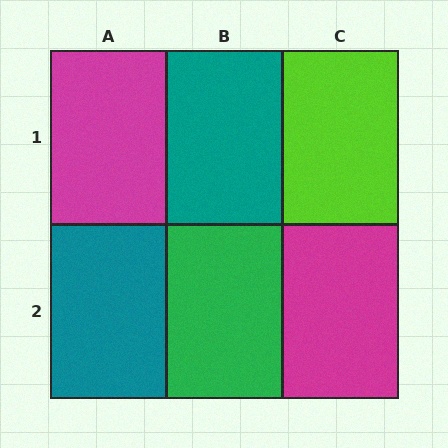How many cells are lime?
1 cell is lime.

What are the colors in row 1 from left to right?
Magenta, teal, lime.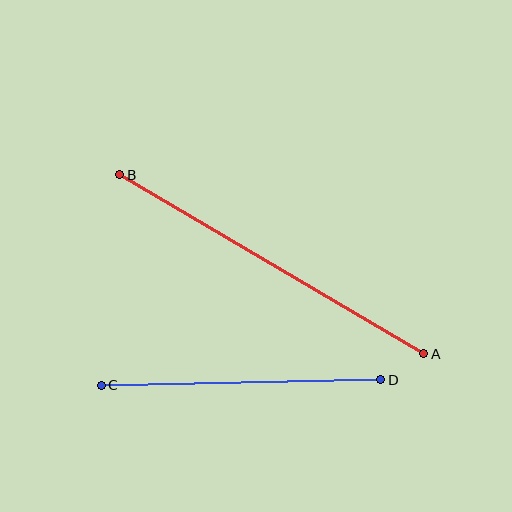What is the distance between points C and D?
The distance is approximately 280 pixels.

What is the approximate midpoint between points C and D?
The midpoint is at approximately (241, 382) pixels.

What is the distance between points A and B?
The distance is approximately 353 pixels.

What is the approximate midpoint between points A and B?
The midpoint is at approximately (272, 264) pixels.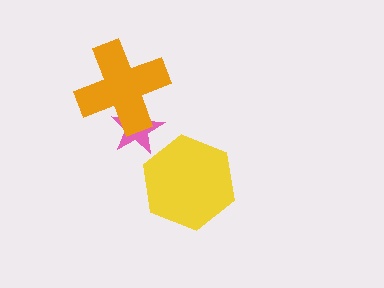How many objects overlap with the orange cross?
1 object overlaps with the orange cross.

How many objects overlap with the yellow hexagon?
0 objects overlap with the yellow hexagon.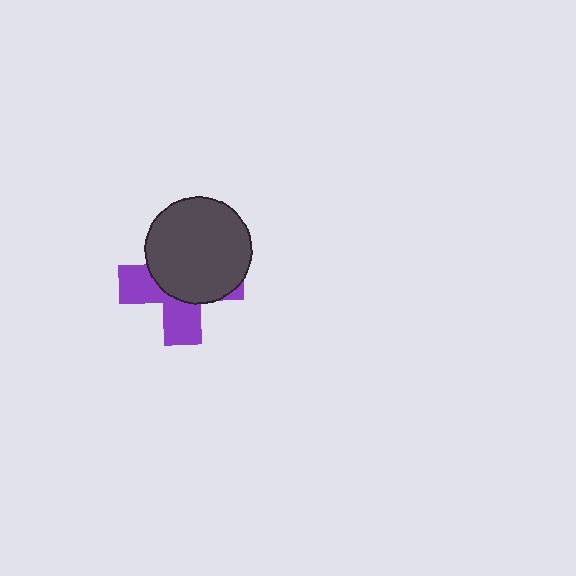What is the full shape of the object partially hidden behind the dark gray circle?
The partially hidden object is a purple cross.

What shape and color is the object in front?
The object in front is a dark gray circle.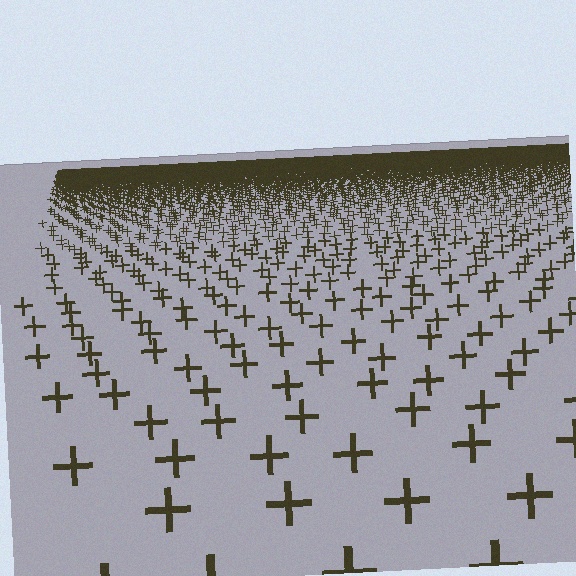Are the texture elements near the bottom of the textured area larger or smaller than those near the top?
Larger. Near the bottom, elements are closer to the viewer and appear at a bigger on-screen size.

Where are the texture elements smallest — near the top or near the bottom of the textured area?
Near the top.